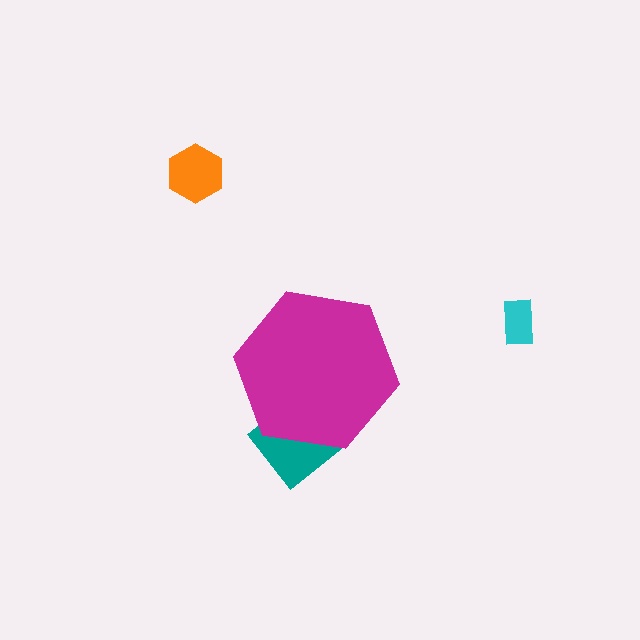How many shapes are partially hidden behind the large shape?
1 shape is partially hidden.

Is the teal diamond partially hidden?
Yes, the teal diamond is partially hidden behind the magenta hexagon.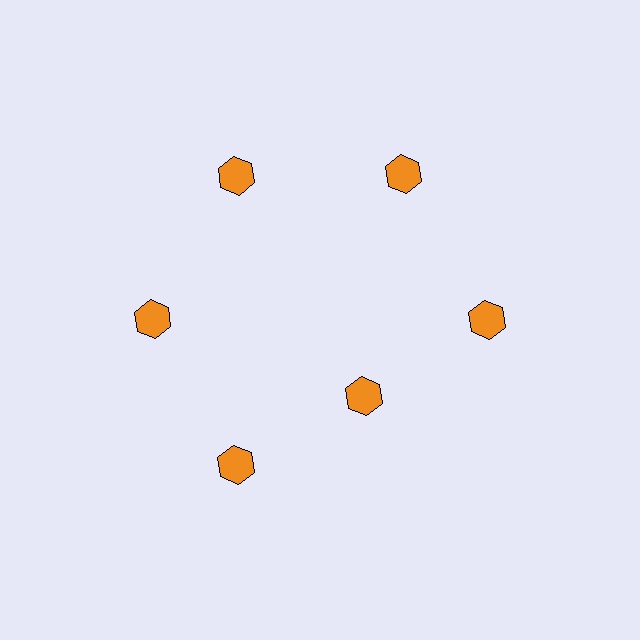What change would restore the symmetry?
The symmetry would be restored by moving it outward, back onto the ring so that all 6 hexagons sit at equal angles and equal distance from the center.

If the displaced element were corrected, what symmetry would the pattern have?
It would have 6-fold rotational symmetry — the pattern would map onto itself every 60 degrees.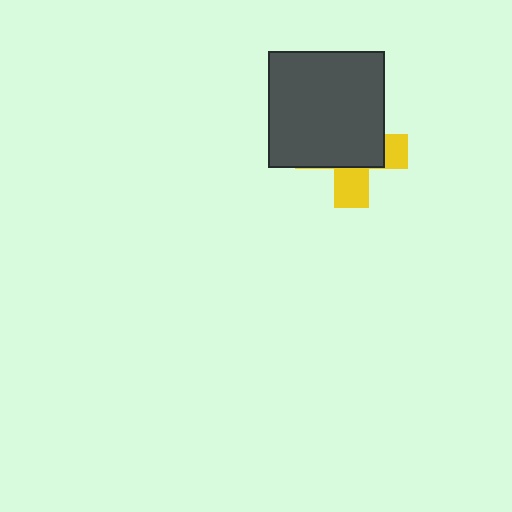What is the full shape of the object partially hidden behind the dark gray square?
The partially hidden object is a yellow cross.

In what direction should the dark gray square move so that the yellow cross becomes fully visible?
The dark gray square should move up. That is the shortest direction to clear the overlap and leave the yellow cross fully visible.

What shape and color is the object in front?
The object in front is a dark gray square.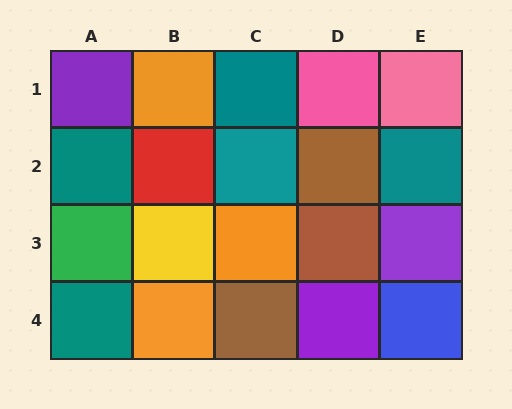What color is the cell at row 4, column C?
Brown.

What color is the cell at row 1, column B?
Orange.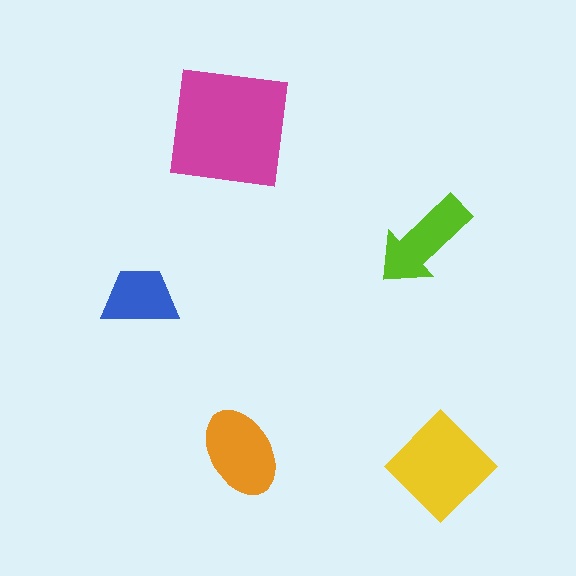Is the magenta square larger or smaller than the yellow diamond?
Larger.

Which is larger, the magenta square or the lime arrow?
The magenta square.